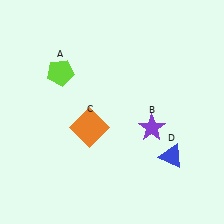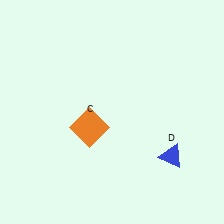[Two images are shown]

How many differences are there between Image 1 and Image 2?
There are 2 differences between the two images.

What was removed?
The lime pentagon (A), the purple star (B) were removed in Image 2.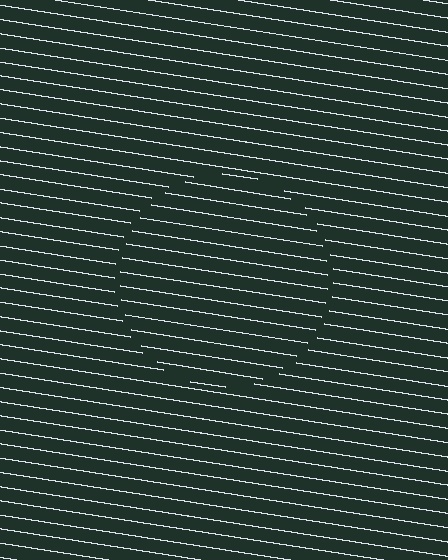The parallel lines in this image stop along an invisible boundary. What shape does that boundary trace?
An illusory circle. The interior of the shape contains the same grating, shifted by half a period — the contour is defined by the phase discontinuity where line-ends from the inner and outer gratings abut.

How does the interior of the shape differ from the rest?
The interior of the shape contains the same grating, shifted by half a period — the contour is defined by the phase discontinuity where line-ends from the inner and outer gratings abut.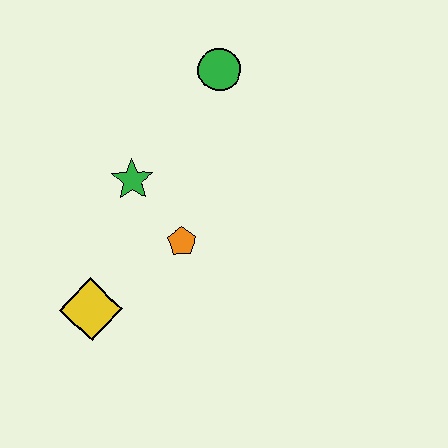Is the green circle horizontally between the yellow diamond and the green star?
No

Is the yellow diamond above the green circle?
No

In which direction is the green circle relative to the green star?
The green circle is above the green star.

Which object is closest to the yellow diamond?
The orange pentagon is closest to the yellow diamond.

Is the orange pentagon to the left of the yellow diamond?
No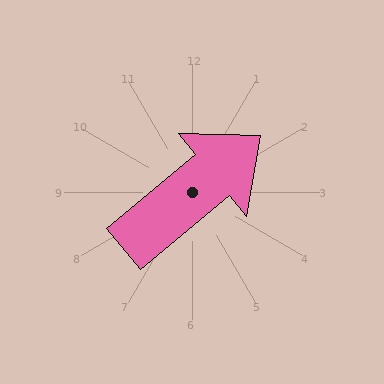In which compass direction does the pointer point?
Northeast.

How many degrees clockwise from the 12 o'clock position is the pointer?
Approximately 50 degrees.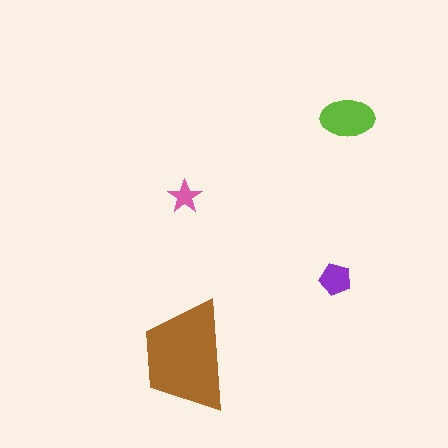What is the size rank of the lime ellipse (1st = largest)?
2nd.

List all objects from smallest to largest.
The pink star, the purple pentagon, the lime ellipse, the brown trapezoid.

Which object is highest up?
The lime ellipse is topmost.